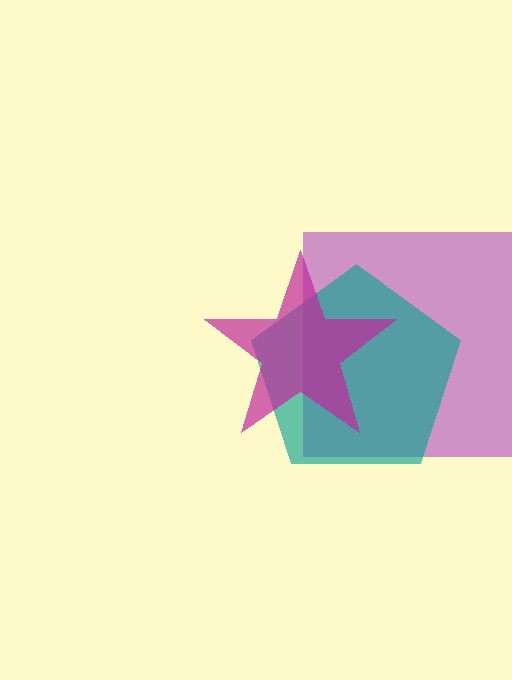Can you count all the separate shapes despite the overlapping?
Yes, there are 3 separate shapes.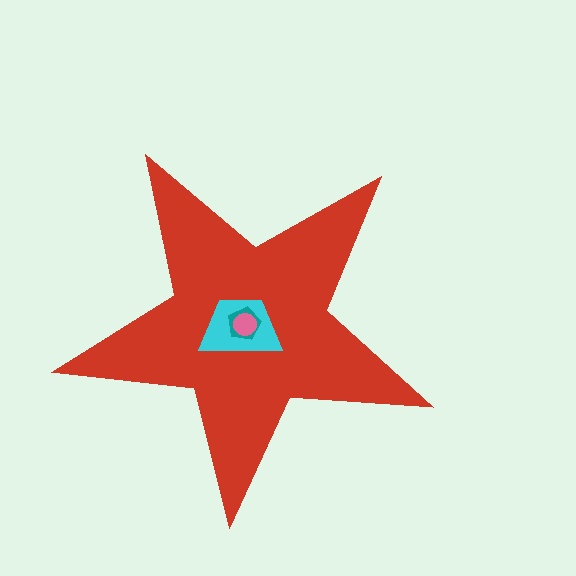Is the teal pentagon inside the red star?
Yes.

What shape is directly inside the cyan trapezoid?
The teal pentagon.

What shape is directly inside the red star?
The cyan trapezoid.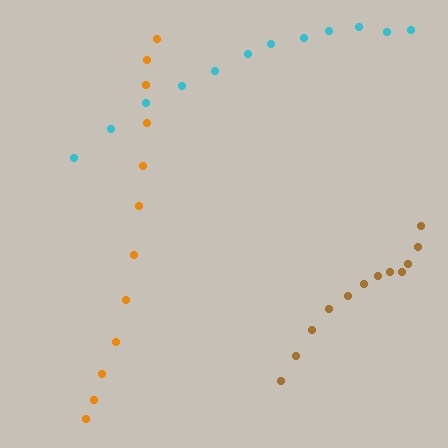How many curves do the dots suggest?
There are 3 distinct paths.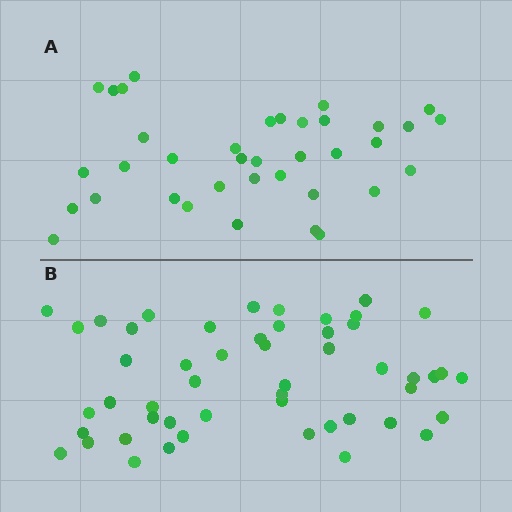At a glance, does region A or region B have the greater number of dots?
Region B (the bottom region) has more dots.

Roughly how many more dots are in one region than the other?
Region B has approximately 15 more dots than region A.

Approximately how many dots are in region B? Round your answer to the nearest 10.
About 50 dots. (The exact count is 51, which rounds to 50.)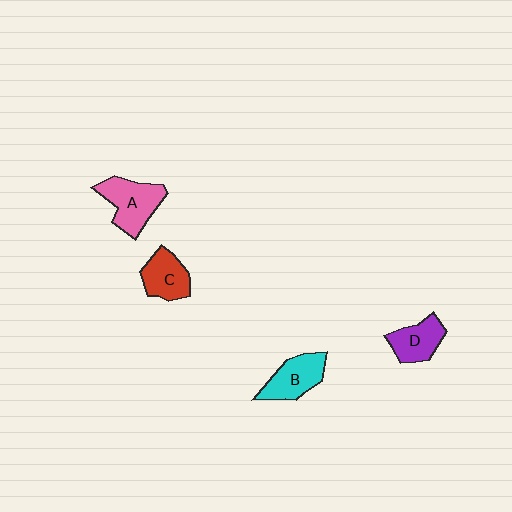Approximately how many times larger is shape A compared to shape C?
Approximately 1.3 times.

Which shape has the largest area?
Shape A (pink).